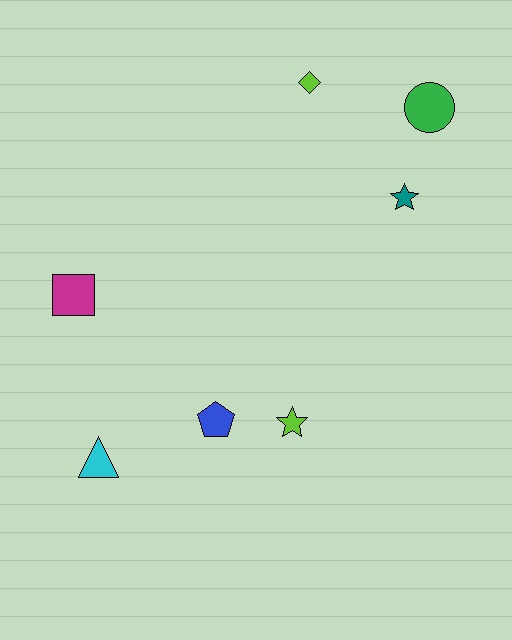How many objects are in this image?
There are 7 objects.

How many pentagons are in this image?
There is 1 pentagon.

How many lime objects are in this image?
There are 2 lime objects.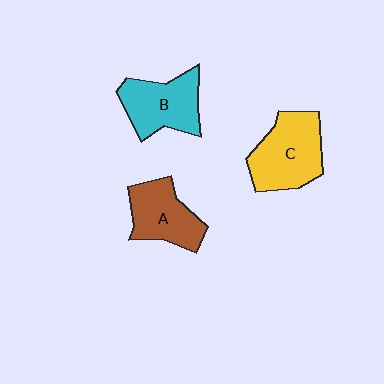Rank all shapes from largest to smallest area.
From largest to smallest: C (yellow), B (cyan), A (brown).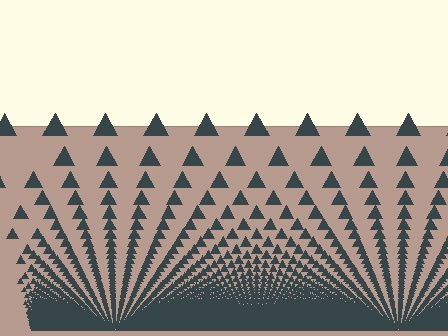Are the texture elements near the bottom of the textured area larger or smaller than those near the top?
Smaller. The gradient is inverted — elements near the bottom are smaller and denser.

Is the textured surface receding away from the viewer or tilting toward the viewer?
The surface appears to tilt toward the viewer. Texture elements get larger and sparser toward the top.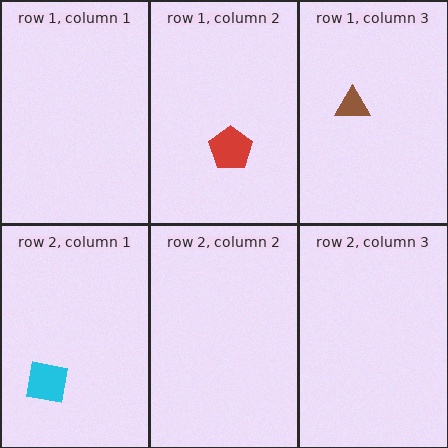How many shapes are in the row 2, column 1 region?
1.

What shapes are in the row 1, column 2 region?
The red pentagon.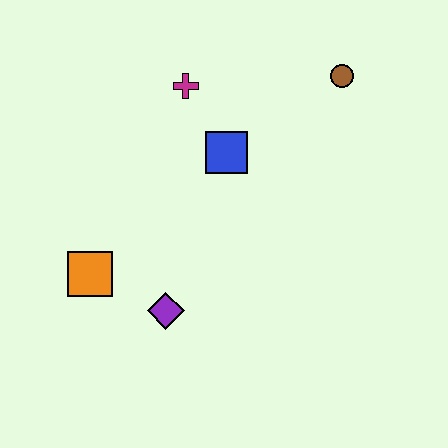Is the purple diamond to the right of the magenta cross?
No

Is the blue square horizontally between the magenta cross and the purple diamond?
No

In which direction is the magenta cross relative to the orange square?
The magenta cross is above the orange square.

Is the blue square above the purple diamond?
Yes